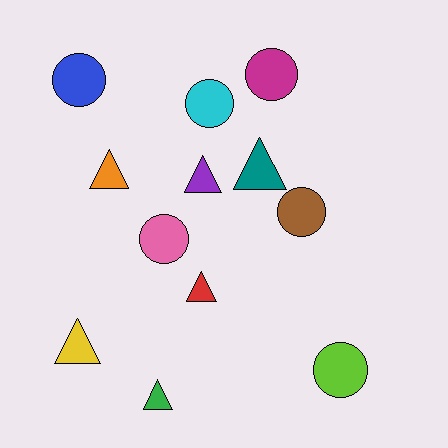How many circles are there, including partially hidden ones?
There are 6 circles.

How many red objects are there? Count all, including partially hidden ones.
There is 1 red object.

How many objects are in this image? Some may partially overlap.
There are 12 objects.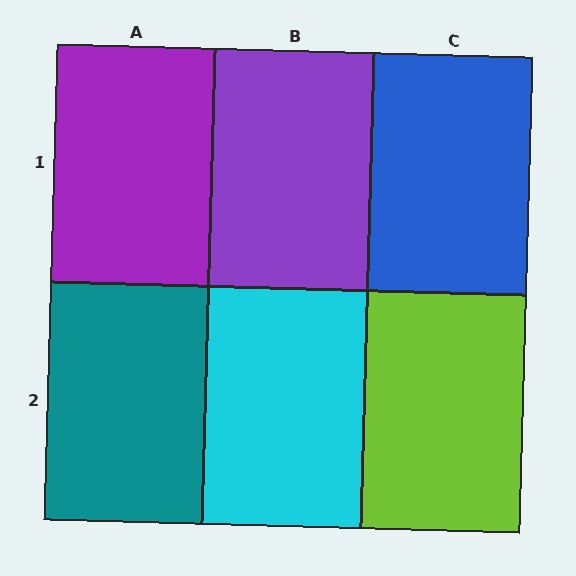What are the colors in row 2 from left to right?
Teal, cyan, lime.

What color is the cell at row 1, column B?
Purple.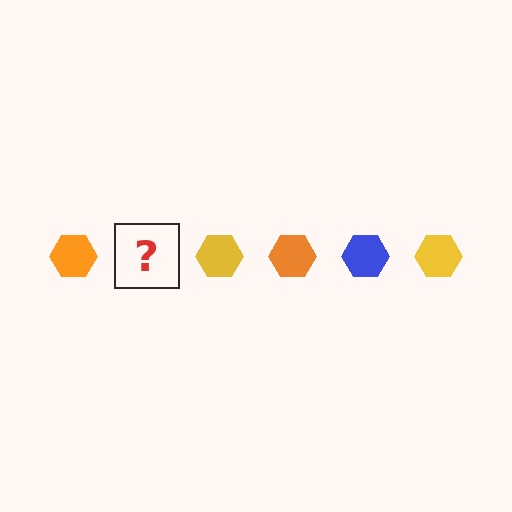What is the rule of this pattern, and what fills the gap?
The rule is that the pattern cycles through orange, blue, yellow hexagons. The gap should be filled with a blue hexagon.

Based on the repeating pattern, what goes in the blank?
The blank should be a blue hexagon.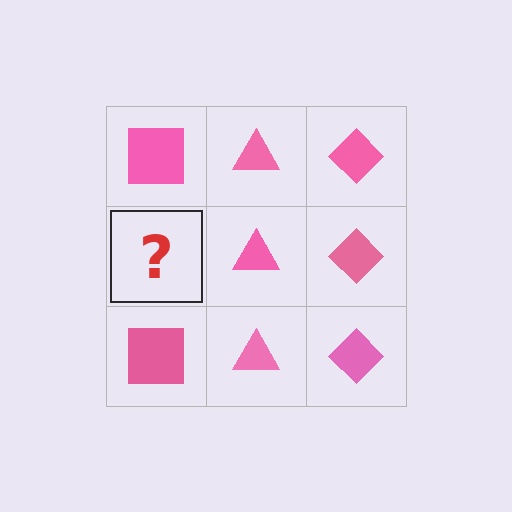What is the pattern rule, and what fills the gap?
The rule is that each column has a consistent shape. The gap should be filled with a pink square.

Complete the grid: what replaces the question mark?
The question mark should be replaced with a pink square.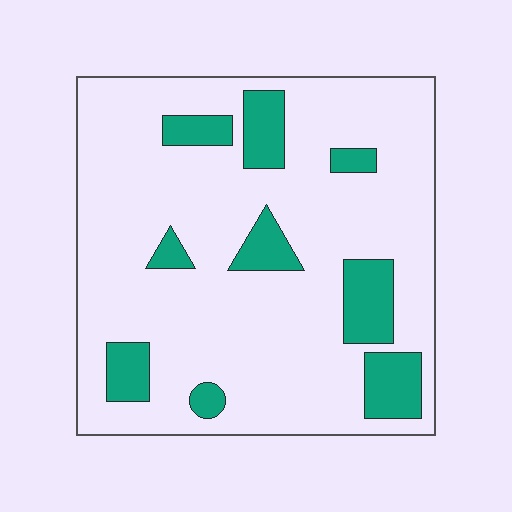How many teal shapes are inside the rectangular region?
9.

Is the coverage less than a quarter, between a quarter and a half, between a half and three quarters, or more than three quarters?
Less than a quarter.